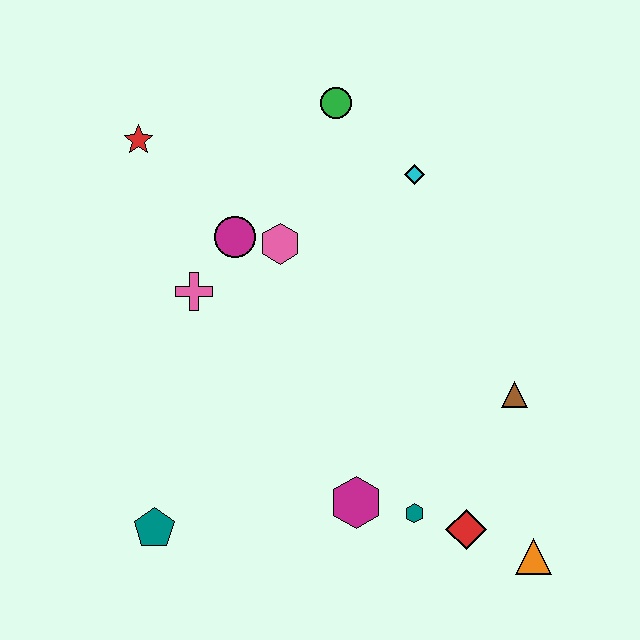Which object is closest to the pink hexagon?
The magenta circle is closest to the pink hexagon.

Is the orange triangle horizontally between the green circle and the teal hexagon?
No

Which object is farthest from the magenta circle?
The orange triangle is farthest from the magenta circle.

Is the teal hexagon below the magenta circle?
Yes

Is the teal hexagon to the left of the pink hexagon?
No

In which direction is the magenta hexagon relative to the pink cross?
The magenta hexagon is below the pink cross.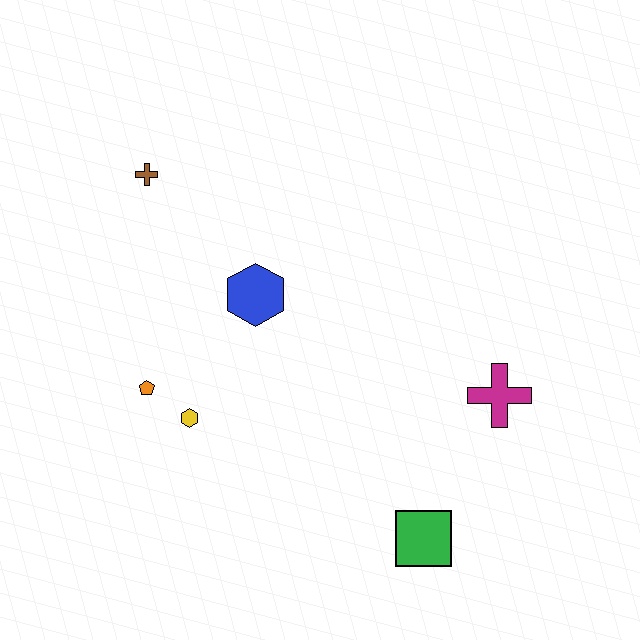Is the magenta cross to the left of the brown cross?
No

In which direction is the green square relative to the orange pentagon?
The green square is to the right of the orange pentagon.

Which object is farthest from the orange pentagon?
The magenta cross is farthest from the orange pentagon.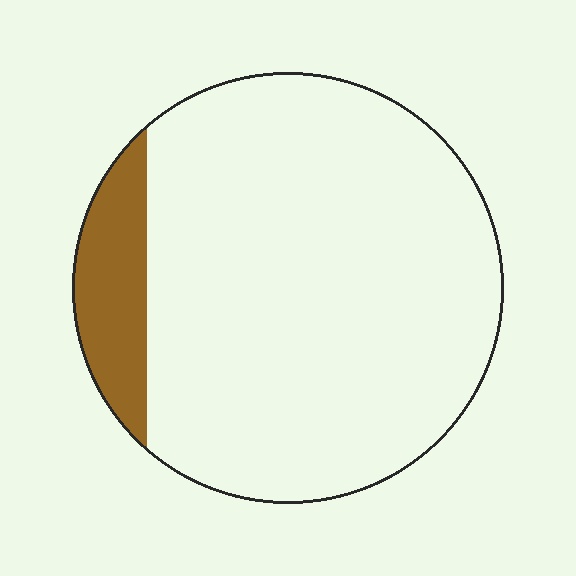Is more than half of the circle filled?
No.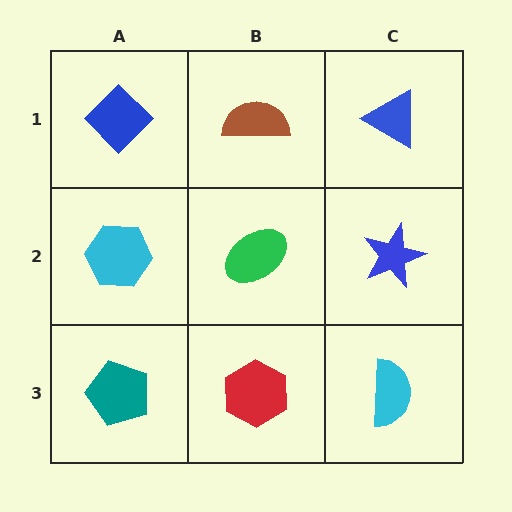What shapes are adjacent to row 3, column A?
A cyan hexagon (row 2, column A), a red hexagon (row 3, column B).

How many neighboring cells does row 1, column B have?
3.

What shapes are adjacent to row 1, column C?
A blue star (row 2, column C), a brown semicircle (row 1, column B).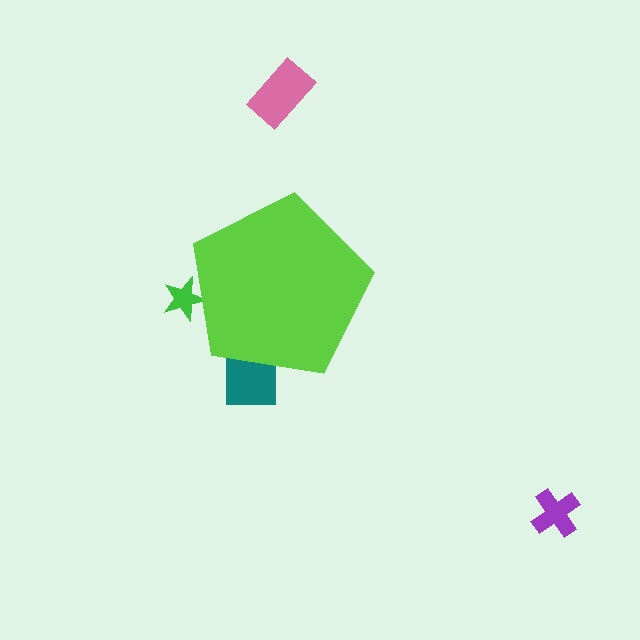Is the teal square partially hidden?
Yes, the teal square is partially hidden behind the lime pentagon.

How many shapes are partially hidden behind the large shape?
2 shapes are partially hidden.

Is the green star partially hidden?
Yes, the green star is partially hidden behind the lime pentagon.